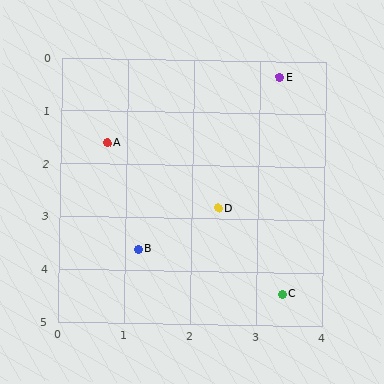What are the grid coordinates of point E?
Point E is at approximately (3.3, 0.3).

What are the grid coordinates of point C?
Point C is at approximately (3.4, 4.4).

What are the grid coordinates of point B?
Point B is at approximately (1.2, 3.6).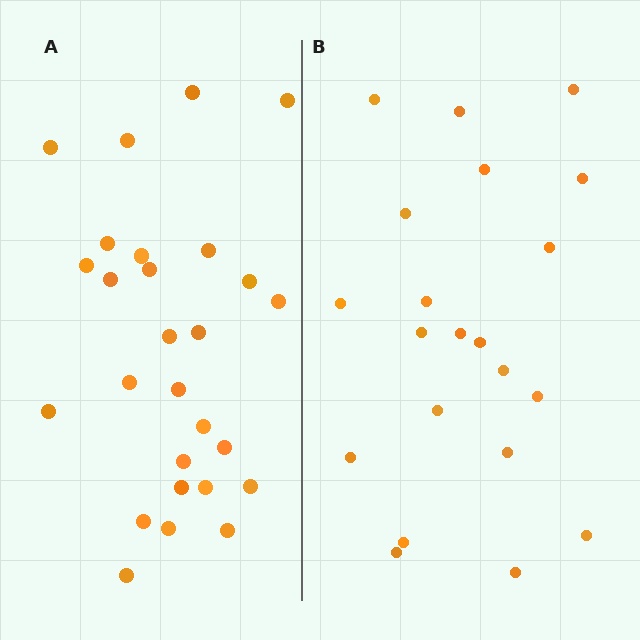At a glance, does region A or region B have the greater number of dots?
Region A (the left region) has more dots.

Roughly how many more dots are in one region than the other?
Region A has about 6 more dots than region B.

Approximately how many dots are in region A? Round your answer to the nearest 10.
About 30 dots. (The exact count is 27, which rounds to 30.)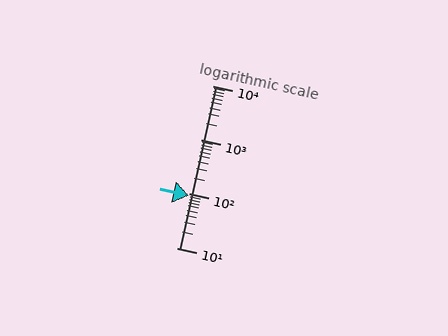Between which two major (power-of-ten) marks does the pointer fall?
The pointer is between 10 and 100.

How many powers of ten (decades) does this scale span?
The scale spans 3 decades, from 10 to 10000.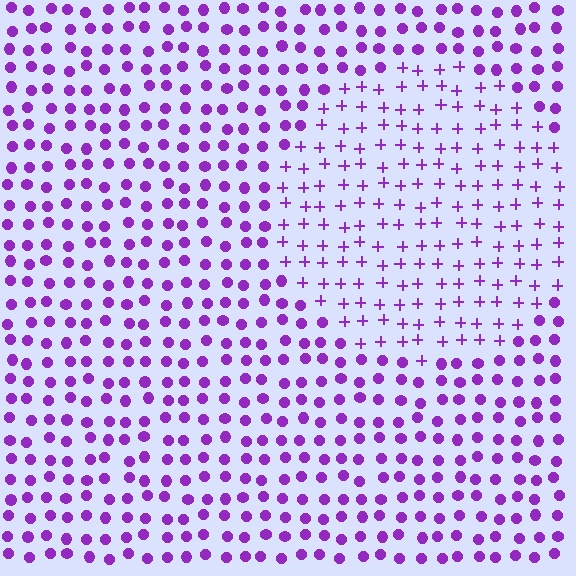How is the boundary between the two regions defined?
The boundary is defined by a change in element shape: plus signs inside vs. circles outside. All elements share the same color and spacing.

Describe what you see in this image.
The image is filled with small purple elements arranged in a uniform grid. A circle-shaped region contains plus signs, while the surrounding area contains circles. The boundary is defined purely by the change in element shape.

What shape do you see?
I see a circle.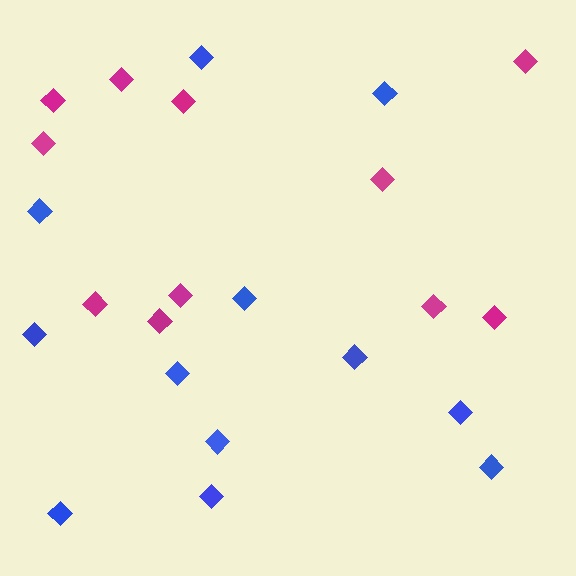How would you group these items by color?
There are 2 groups: one group of blue diamonds (12) and one group of magenta diamonds (11).